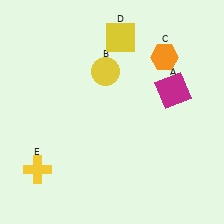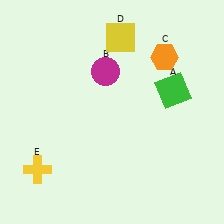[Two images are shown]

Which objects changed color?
A changed from magenta to green. B changed from yellow to magenta.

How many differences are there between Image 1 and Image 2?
There are 2 differences between the two images.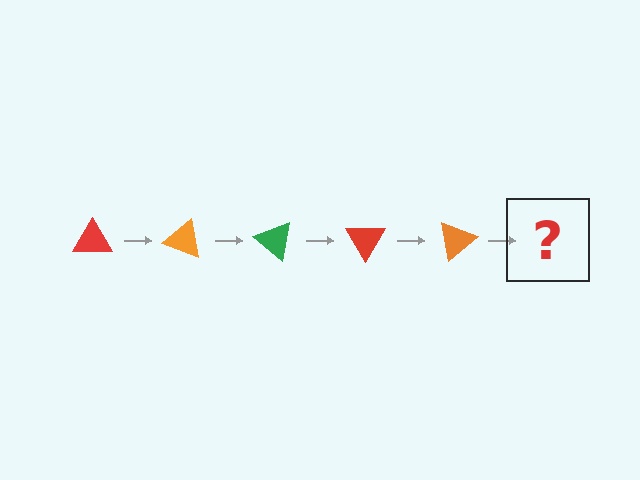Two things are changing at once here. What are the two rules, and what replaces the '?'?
The two rules are that it rotates 20 degrees each step and the color cycles through red, orange, and green. The '?' should be a green triangle, rotated 100 degrees from the start.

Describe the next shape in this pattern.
It should be a green triangle, rotated 100 degrees from the start.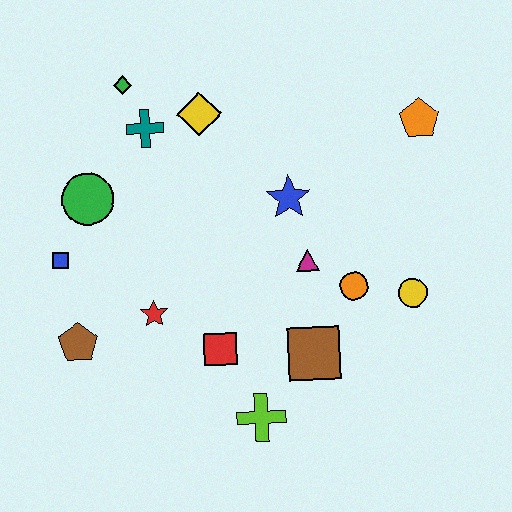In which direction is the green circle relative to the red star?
The green circle is above the red star.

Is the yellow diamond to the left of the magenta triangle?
Yes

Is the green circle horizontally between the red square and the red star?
No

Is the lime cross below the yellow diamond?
Yes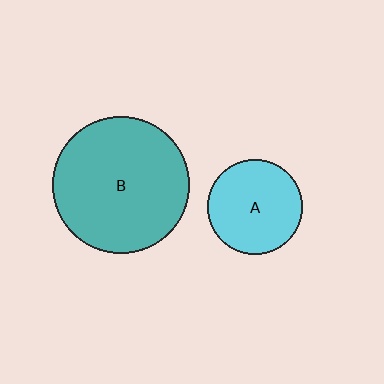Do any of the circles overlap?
No, none of the circles overlap.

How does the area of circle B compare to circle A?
Approximately 2.1 times.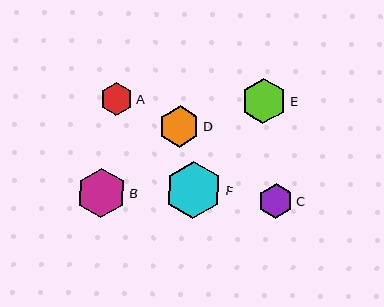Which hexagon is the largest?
Hexagon F is the largest with a size of approximately 57 pixels.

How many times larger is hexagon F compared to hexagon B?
Hexagon F is approximately 1.2 times the size of hexagon B.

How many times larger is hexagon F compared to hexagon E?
Hexagon F is approximately 1.3 times the size of hexagon E.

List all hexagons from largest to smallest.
From largest to smallest: F, B, E, D, C, A.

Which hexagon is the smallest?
Hexagon A is the smallest with a size of approximately 33 pixels.